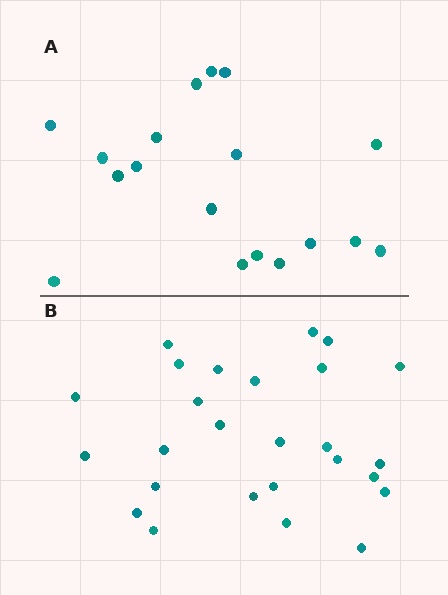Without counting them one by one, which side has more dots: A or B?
Region B (the bottom region) has more dots.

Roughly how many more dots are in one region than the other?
Region B has roughly 8 or so more dots than region A.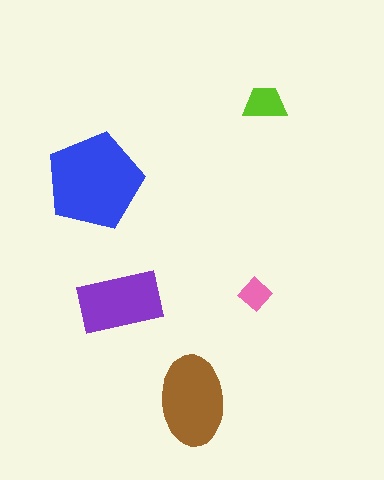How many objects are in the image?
There are 5 objects in the image.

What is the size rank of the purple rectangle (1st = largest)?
3rd.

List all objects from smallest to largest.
The pink diamond, the lime trapezoid, the purple rectangle, the brown ellipse, the blue pentagon.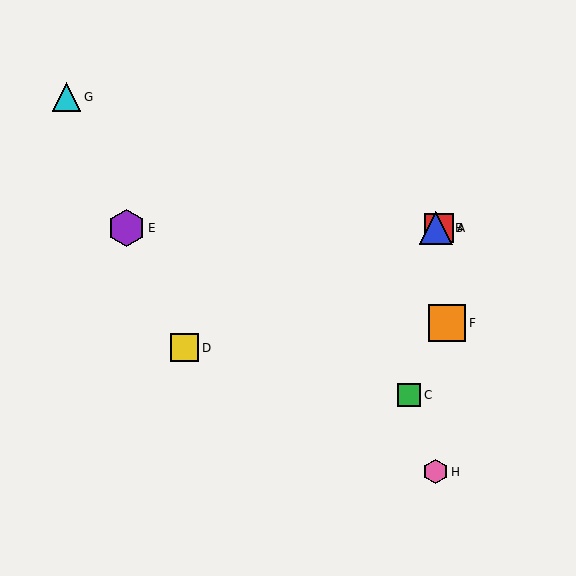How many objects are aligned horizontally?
3 objects (A, B, E) are aligned horizontally.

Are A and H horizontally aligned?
No, A is at y≈228 and H is at y≈472.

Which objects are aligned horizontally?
Objects A, B, E are aligned horizontally.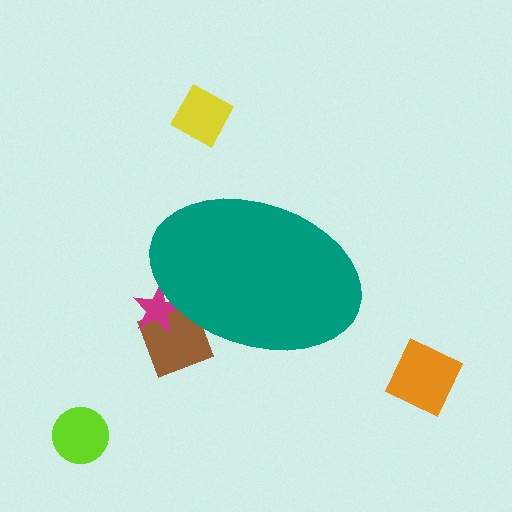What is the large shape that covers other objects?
A teal ellipse.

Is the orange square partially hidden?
No, the orange square is fully visible.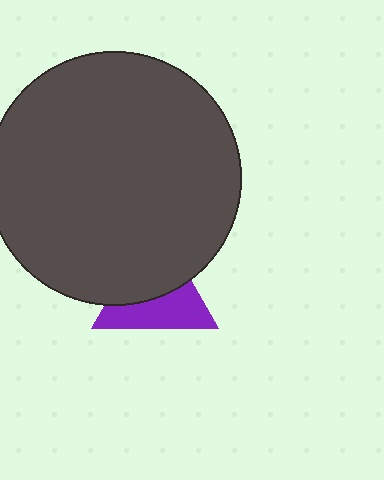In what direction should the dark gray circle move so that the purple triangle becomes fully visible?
The dark gray circle should move up. That is the shortest direction to clear the overlap and leave the purple triangle fully visible.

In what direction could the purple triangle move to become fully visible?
The purple triangle could move down. That would shift it out from behind the dark gray circle entirely.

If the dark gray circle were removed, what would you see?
You would see the complete purple triangle.